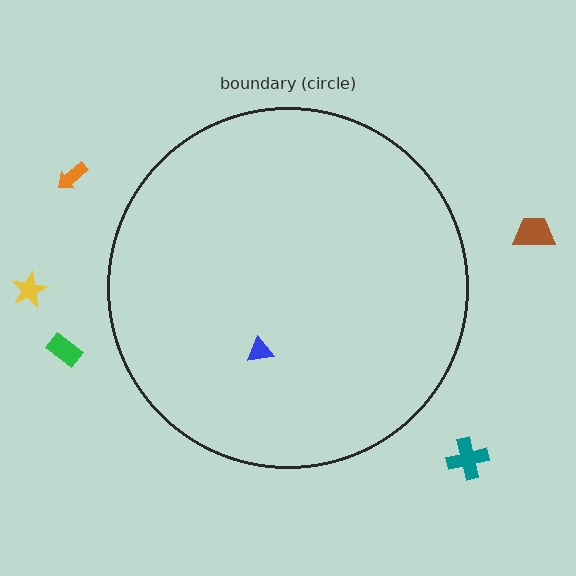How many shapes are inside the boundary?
1 inside, 5 outside.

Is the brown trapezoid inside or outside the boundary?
Outside.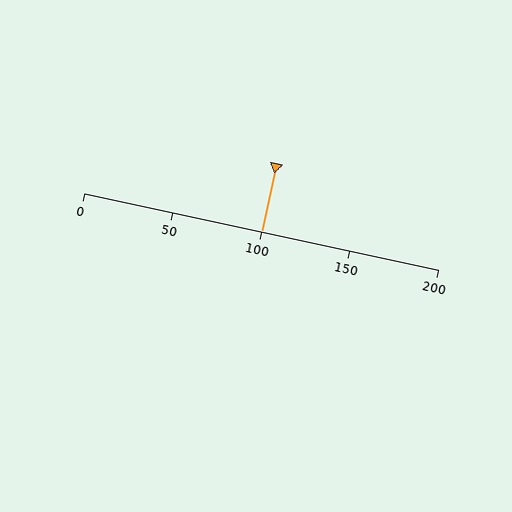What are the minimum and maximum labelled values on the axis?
The axis runs from 0 to 200.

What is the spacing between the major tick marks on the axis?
The major ticks are spaced 50 apart.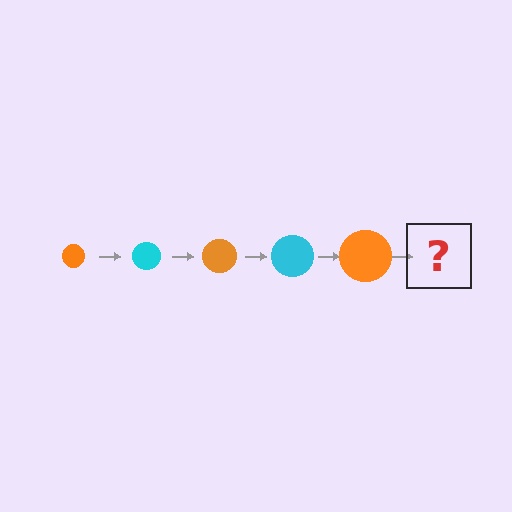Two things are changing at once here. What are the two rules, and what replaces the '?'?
The two rules are that the circle grows larger each step and the color cycles through orange and cyan. The '?' should be a cyan circle, larger than the previous one.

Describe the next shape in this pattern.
It should be a cyan circle, larger than the previous one.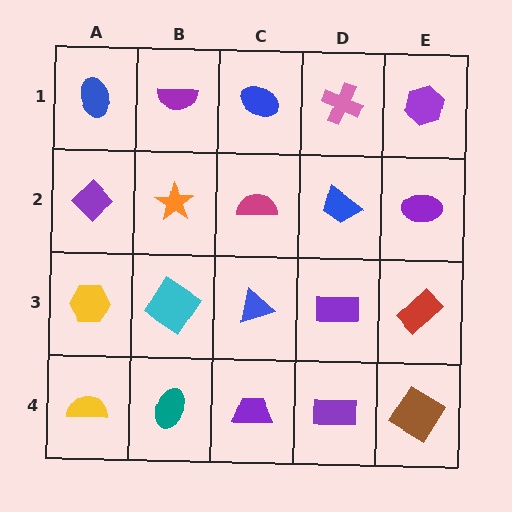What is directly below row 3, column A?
A yellow semicircle.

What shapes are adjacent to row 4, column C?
A blue triangle (row 3, column C), a teal ellipse (row 4, column B), a purple rectangle (row 4, column D).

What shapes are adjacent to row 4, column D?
A purple rectangle (row 3, column D), a purple trapezoid (row 4, column C), a brown diamond (row 4, column E).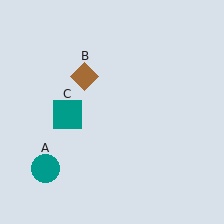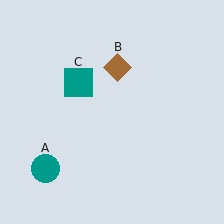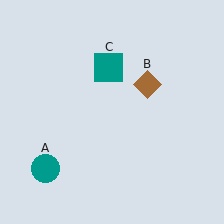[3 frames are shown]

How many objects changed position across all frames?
2 objects changed position: brown diamond (object B), teal square (object C).